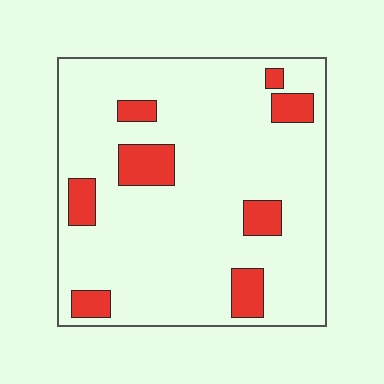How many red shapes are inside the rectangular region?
8.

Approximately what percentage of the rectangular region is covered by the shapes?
Approximately 15%.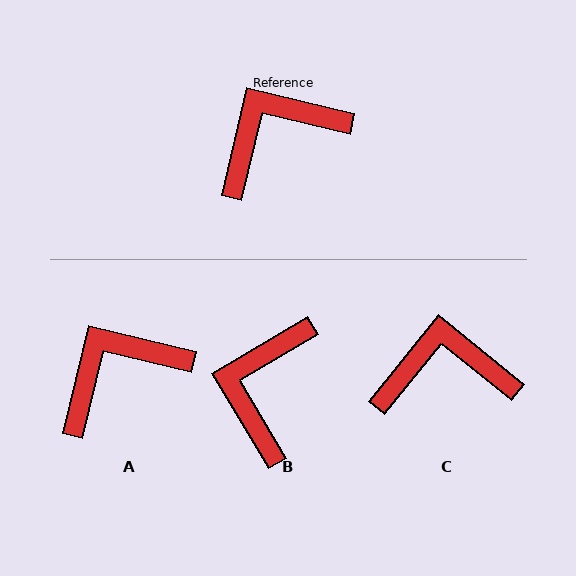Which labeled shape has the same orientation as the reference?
A.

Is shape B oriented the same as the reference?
No, it is off by about 44 degrees.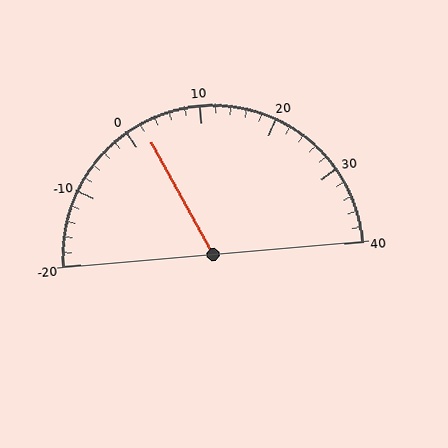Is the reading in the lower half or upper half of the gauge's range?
The reading is in the lower half of the range (-20 to 40).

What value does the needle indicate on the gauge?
The needle indicates approximately 2.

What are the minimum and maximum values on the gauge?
The gauge ranges from -20 to 40.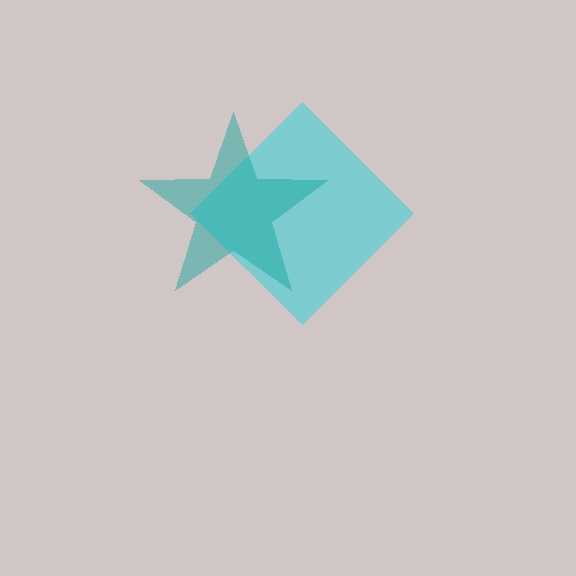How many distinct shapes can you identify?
There are 2 distinct shapes: a cyan diamond, a teal star.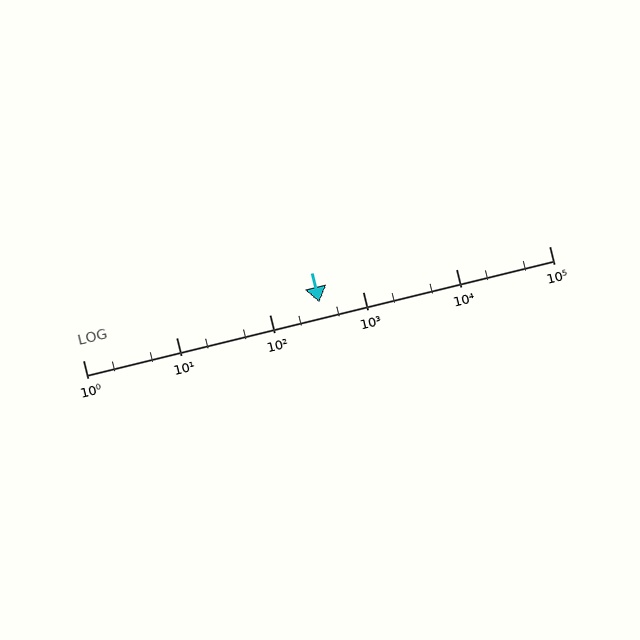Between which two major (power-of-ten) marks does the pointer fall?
The pointer is between 100 and 1000.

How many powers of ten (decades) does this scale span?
The scale spans 5 decades, from 1 to 100000.